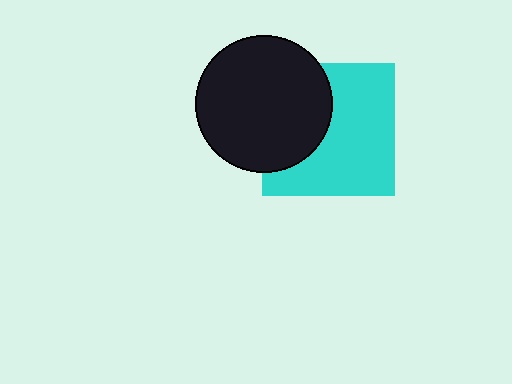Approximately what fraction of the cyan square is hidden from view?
Roughly 37% of the cyan square is hidden behind the black circle.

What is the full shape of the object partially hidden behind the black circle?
The partially hidden object is a cyan square.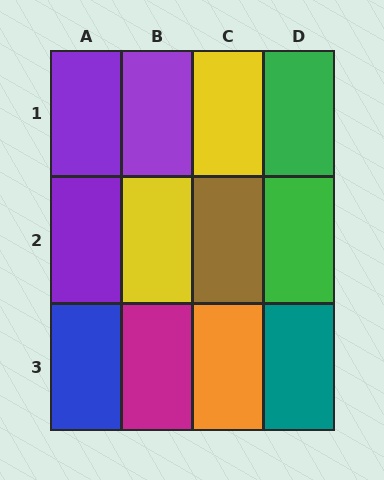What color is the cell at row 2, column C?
Brown.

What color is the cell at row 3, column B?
Magenta.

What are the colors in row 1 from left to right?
Purple, purple, yellow, green.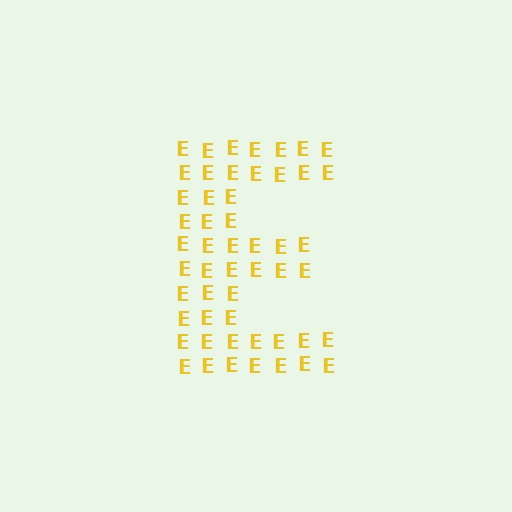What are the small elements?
The small elements are letter E's.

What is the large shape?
The large shape is the letter E.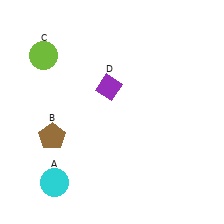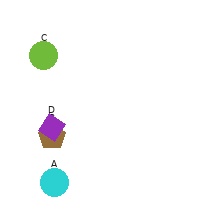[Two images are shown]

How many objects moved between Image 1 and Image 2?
1 object moved between the two images.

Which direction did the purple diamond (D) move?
The purple diamond (D) moved left.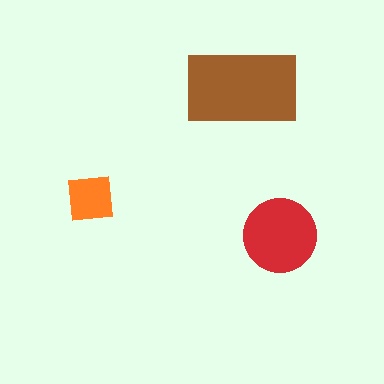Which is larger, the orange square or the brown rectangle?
The brown rectangle.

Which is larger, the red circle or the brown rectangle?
The brown rectangle.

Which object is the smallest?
The orange square.